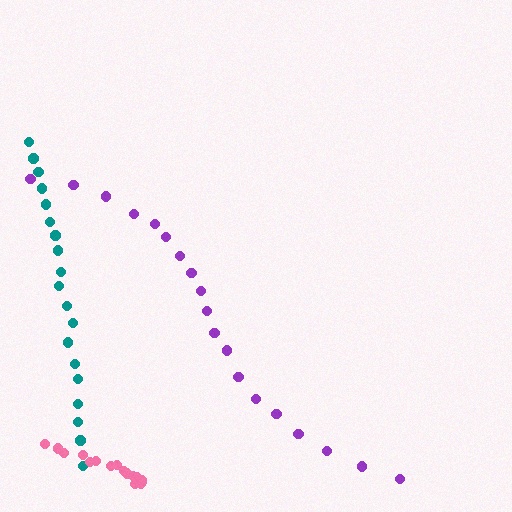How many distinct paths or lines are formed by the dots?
There are 3 distinct paths.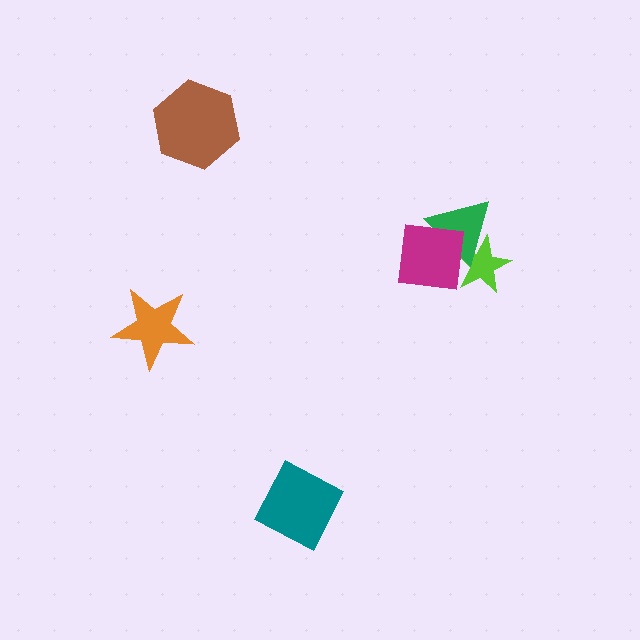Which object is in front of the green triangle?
The magenta square is in front of the green triangle.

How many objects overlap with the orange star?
0 objects overlap with the orange star.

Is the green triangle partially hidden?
Yes, it is partially covered by another shape.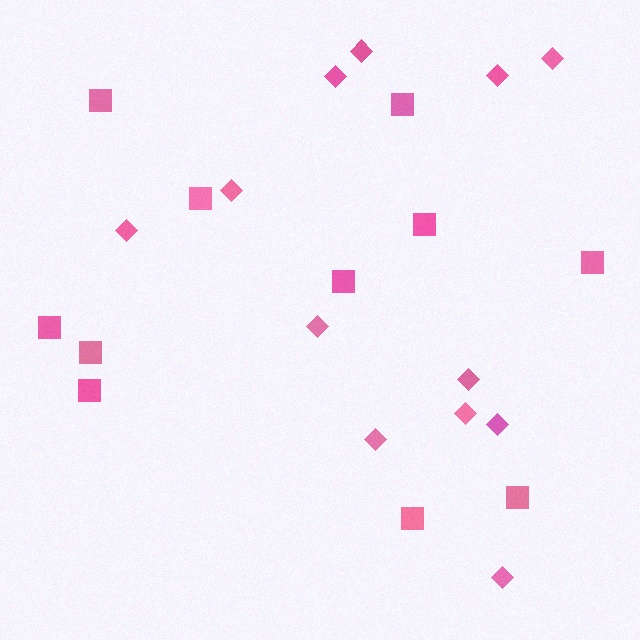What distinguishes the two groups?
There are 2 groups: one group of diamonds (12) and one group of squares (11).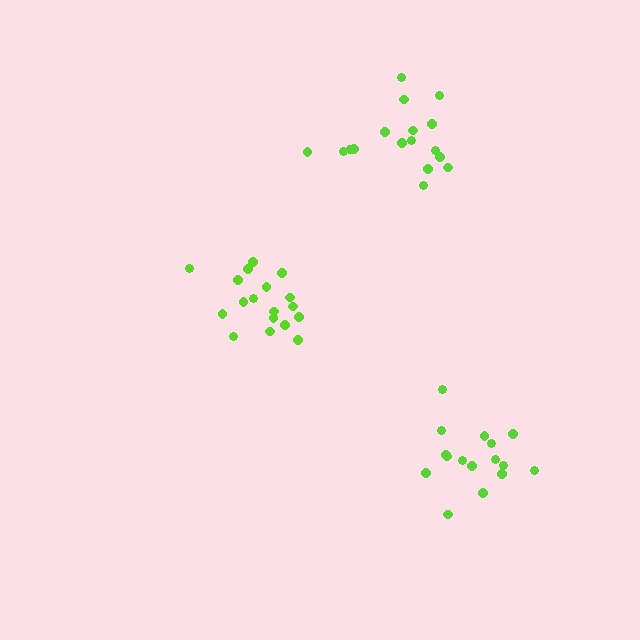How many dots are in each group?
Group 1: 17 dots, Group 2: 18 dots, Group 3: 16 dots (51 total).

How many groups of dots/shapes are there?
There are 3 groups.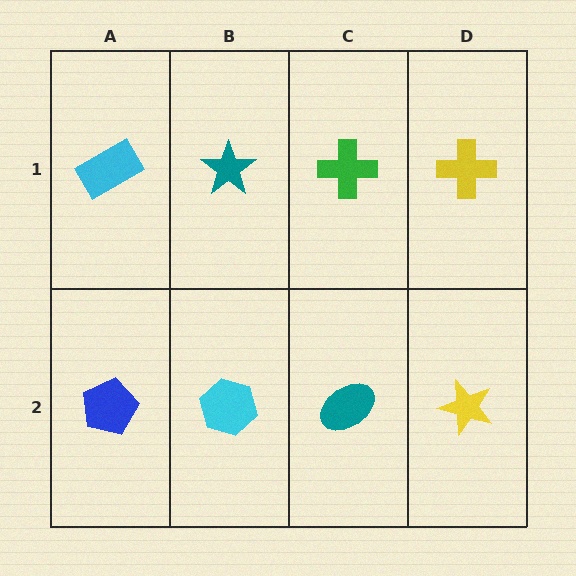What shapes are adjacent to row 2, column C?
A green cross (row 1, column C), a cyan hexagon (row 2, column B), a yellow star (row 2, column D).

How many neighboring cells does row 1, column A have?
2.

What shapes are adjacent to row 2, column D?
A yellow cross (row 1, column D), a teal ellipse (row 2, column C).